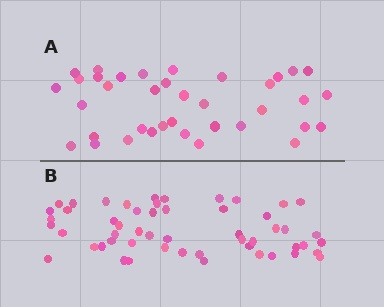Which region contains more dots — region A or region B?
Region B (the bottom region) has more dots.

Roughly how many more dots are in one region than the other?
Region B has approximately 15 more dots than region A.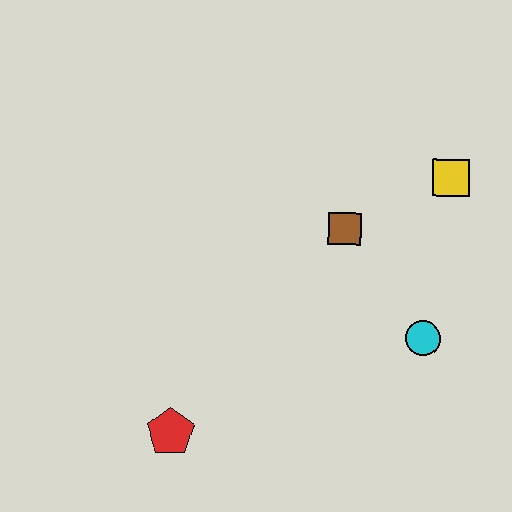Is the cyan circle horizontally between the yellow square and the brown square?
Yes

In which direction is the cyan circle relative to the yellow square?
The cyan circle is below the yellow square.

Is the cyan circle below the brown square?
Yes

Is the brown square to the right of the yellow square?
No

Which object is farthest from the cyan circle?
The red pentagon is farthest from the cyan circle.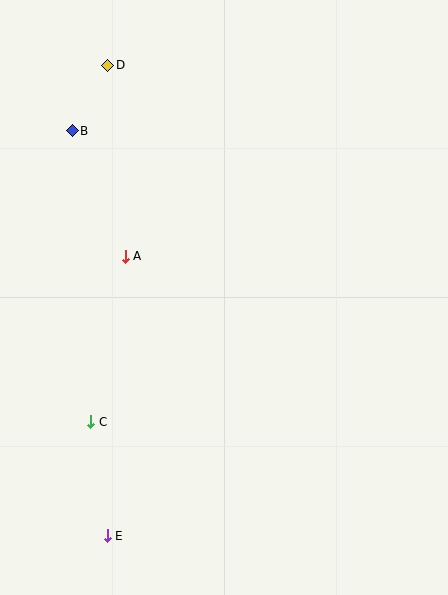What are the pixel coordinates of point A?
Point A is at (125, 256).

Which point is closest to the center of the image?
Point A at (125, 256) is closest to the center.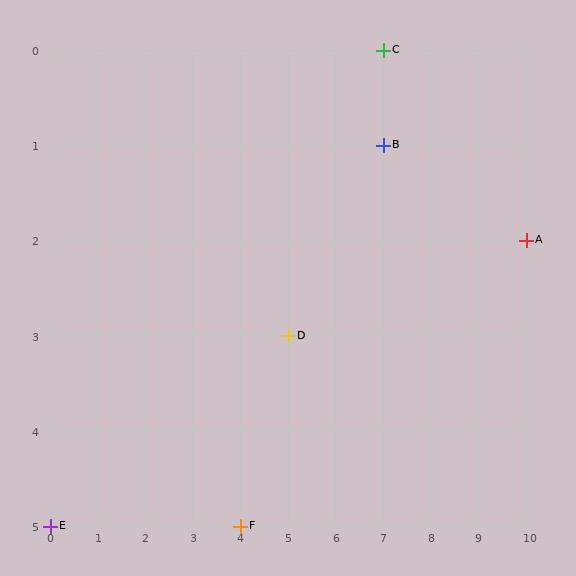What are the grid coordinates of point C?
Point C is at grid coordinates (7, 0).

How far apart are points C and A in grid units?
Points C and A are 3 columns and 2 rows apart (about 3.6 grid units diagonally).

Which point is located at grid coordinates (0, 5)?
Point E is at (0, 5).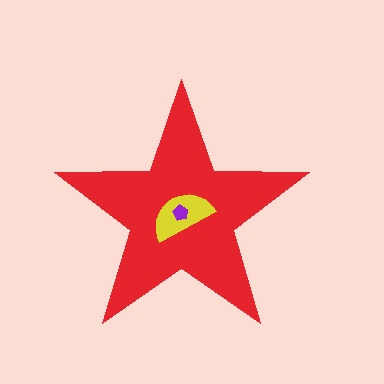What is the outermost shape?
The red star.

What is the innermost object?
The purple pentagon.